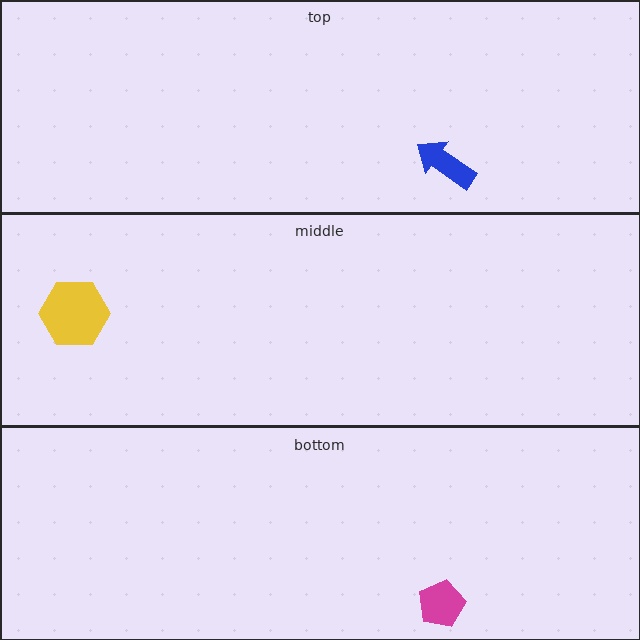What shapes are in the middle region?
The yellow hexagon.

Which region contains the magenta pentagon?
The bottom region.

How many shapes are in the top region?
1.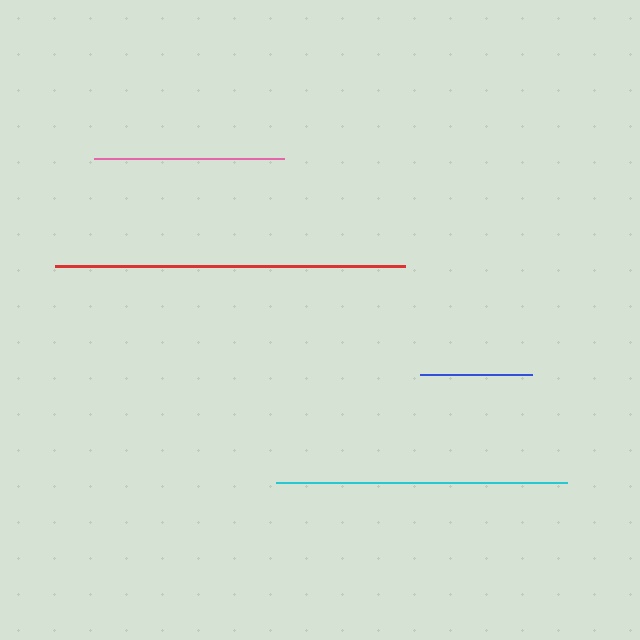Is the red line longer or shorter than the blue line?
The red line is longer than the blue line.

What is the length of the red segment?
The red segment is approximately 349 pixels long.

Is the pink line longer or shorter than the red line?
The red line is longer than the pink line.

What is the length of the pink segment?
The pink segment is approximately 190 pixels long.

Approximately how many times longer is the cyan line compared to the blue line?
The cyan line is approximately 2.6 times the length of the blue line.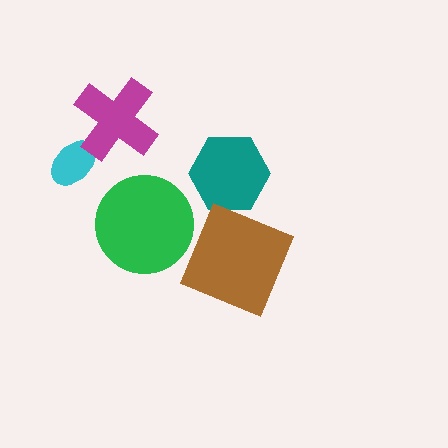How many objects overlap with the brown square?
0 objects overlap with the brown square.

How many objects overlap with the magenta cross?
1 object overlaps with the magenta cross.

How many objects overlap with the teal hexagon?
0 objects overlap with the teal hexagon.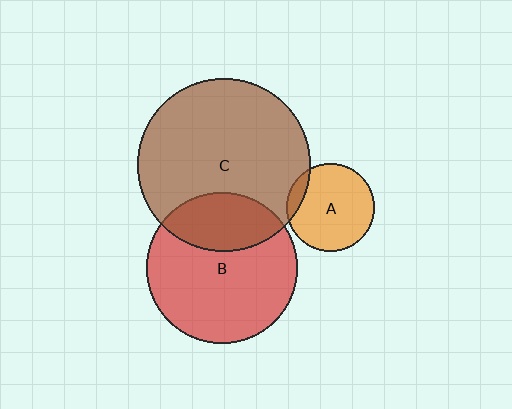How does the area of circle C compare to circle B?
Approximately 1.3 times.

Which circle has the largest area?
Circle C (brown).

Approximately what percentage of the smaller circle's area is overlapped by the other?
Approximately 30%.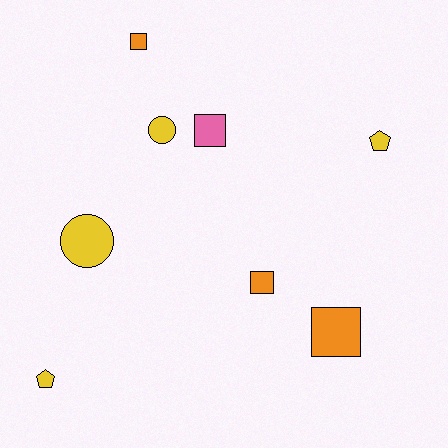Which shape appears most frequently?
Square, with 4 objects.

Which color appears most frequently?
Yellow, with 4 objects.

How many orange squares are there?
There are 3 orange squares.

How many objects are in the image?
There are 8 objects.